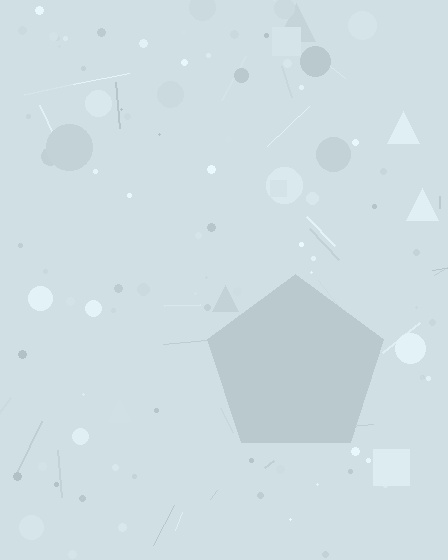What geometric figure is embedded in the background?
A pentagon is embedded in the background.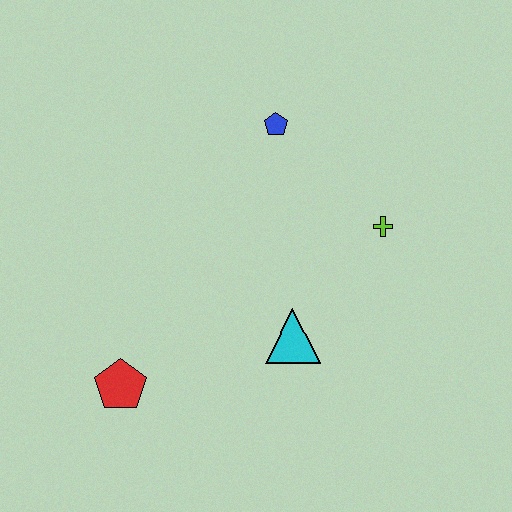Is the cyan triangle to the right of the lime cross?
No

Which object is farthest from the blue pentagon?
The red pentagon is farthest from the blue pentagon.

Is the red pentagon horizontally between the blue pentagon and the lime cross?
No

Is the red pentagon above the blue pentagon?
No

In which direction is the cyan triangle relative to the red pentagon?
The cyan triangle is to the right of the red pentagon.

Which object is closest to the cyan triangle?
The lime cross is closest to the cyan triangle.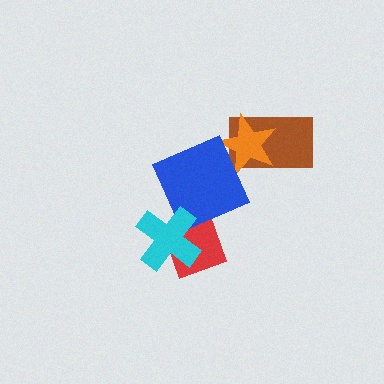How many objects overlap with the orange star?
2 objects overlap with the orange star.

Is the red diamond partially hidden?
Yes, it is partially covered by another shape.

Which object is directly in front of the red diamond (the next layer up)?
The blue square is directly in front of the red diamond.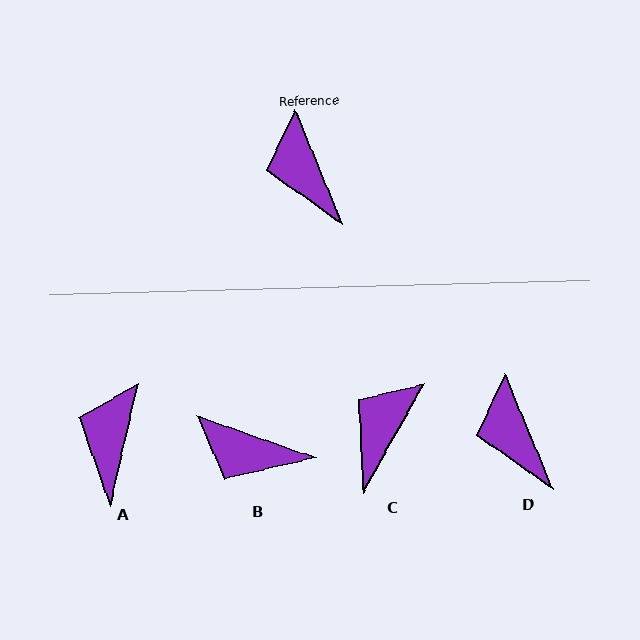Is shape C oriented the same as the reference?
No, it is off by about 52 degrees.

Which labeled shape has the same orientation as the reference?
D.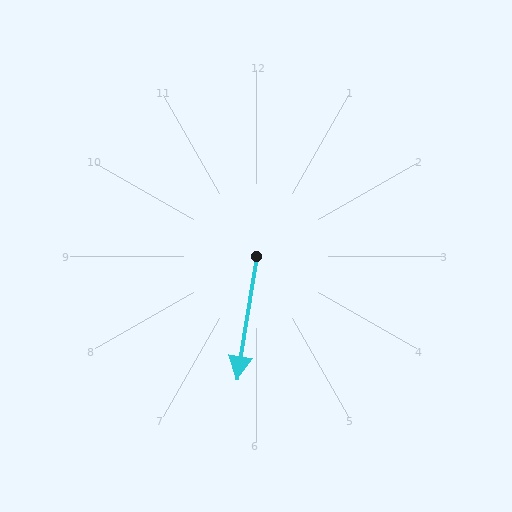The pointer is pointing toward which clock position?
Roughly 6 o'clock.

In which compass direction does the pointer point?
South.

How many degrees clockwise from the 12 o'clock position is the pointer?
Approximately 189 degrees.